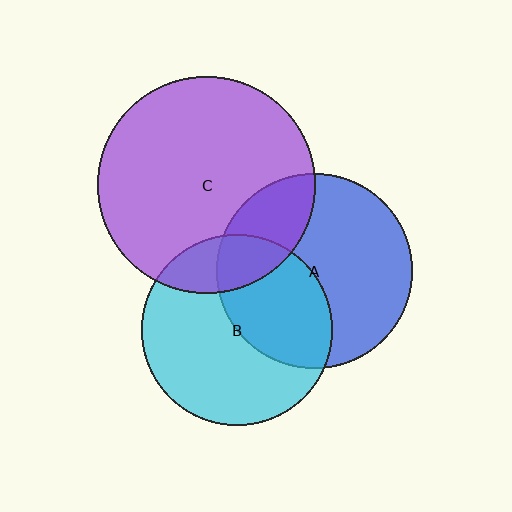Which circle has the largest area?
Circle C (purple).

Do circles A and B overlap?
Yes.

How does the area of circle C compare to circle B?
Approximately 1.3 times.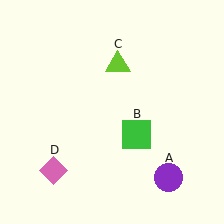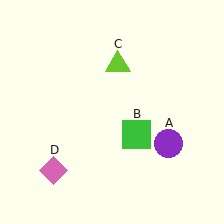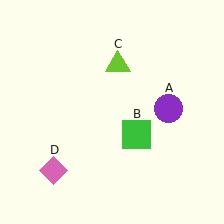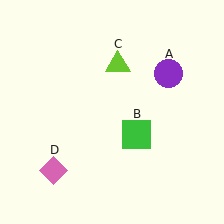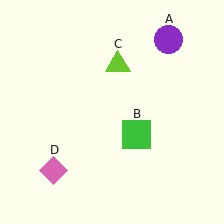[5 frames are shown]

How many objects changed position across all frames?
1 object changed position: purple circle (object A).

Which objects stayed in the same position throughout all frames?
Green square (object B) and lime triangle (object C) and pink diamond (object D) remained stationary.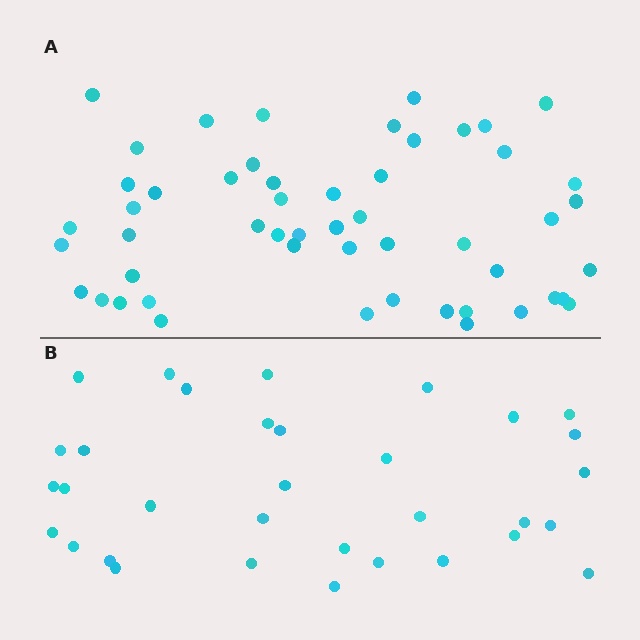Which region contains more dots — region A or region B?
Region A (the top region) has more dots.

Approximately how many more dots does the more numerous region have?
Region A has approximately 20 more dots than region B.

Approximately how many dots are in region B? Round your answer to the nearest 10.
About 30 dots. (The exact count is 33, which rounds to 30.)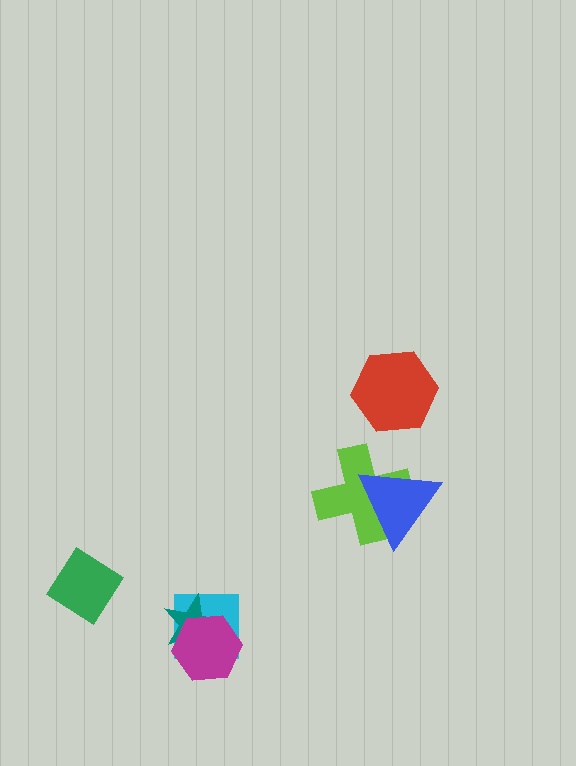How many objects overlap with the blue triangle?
1 object overlaps with the blue triangle.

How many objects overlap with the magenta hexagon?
2 objects overlap with the magenta hexagon.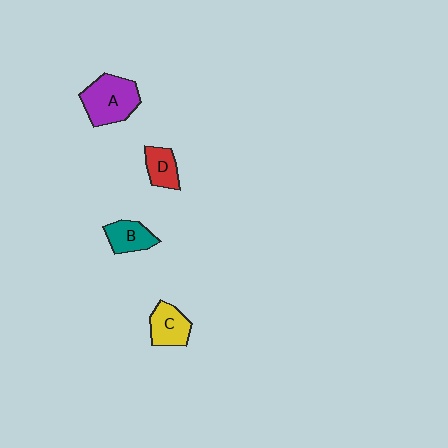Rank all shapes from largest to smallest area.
From largest to smallest: A (purple), C (yellow), B (teal), D (red).